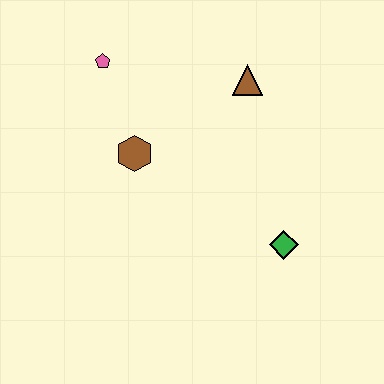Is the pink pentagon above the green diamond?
Yes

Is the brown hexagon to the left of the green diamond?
Yes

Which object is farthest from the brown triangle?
The green diamond is farthest from the brown triangle.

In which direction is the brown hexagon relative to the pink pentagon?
The brown hexagon is below the pink pentagon.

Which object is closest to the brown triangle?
The brown hexagon is closest to the brown triangle.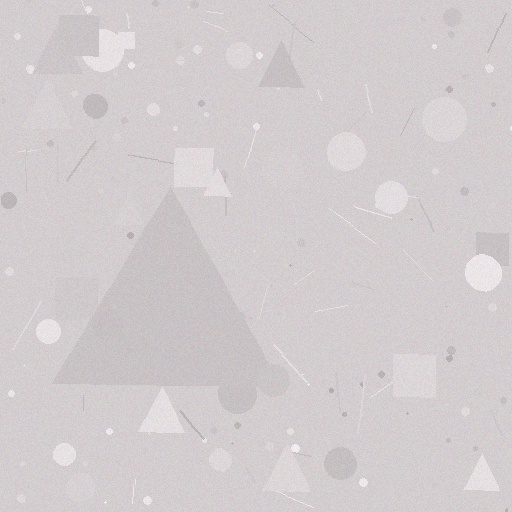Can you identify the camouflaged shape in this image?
The camouflaged shape is a triangle.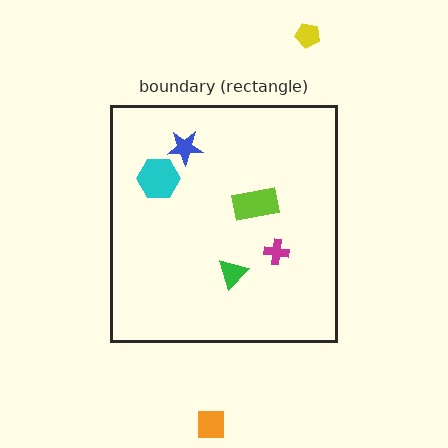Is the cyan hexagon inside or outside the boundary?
Inside.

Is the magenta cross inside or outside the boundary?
Inside.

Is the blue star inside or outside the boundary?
Inside.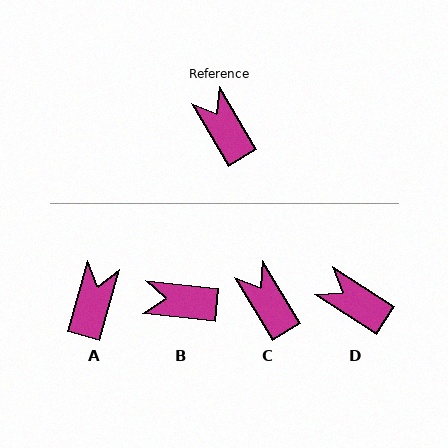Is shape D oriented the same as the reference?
No, it is off by about 27 degrees.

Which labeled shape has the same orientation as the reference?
C.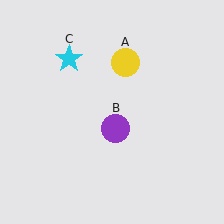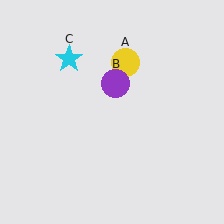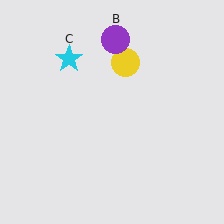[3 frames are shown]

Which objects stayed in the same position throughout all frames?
Yellow circle (object A) and cyan star (object C) remained stationary.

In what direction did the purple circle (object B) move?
The purple circle (object B) moved up.